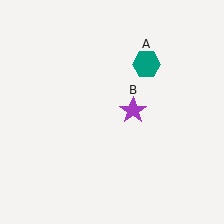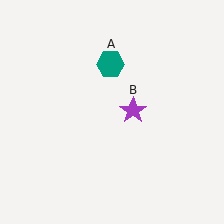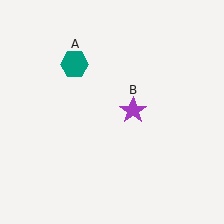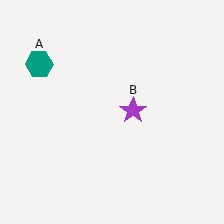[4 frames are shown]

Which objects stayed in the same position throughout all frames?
Purple star (object B) remained stationary.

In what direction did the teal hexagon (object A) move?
The teal hexagon (object A) moved left.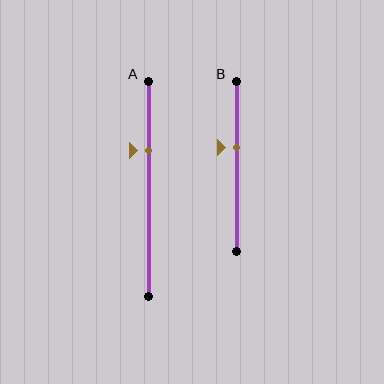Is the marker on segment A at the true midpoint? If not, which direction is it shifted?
No, the marker on segment A is shifted upward by about 18% of the segment length.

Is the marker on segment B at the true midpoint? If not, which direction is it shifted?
No, the marker on segment B is shifted upward by about 11% of the segment length.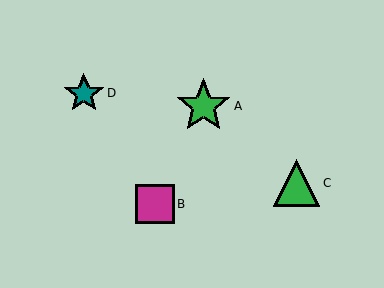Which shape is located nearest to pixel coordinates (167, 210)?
The magenta square (labeled B) at (155, 204) is nearest to that location.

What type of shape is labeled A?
Shape A is a green star.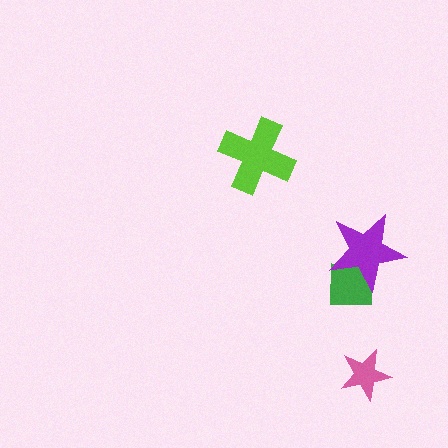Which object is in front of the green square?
The purple star is in front of the green square.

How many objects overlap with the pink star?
0 objects overlap with the pink star.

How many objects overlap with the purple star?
1 object overlaps with the purple star.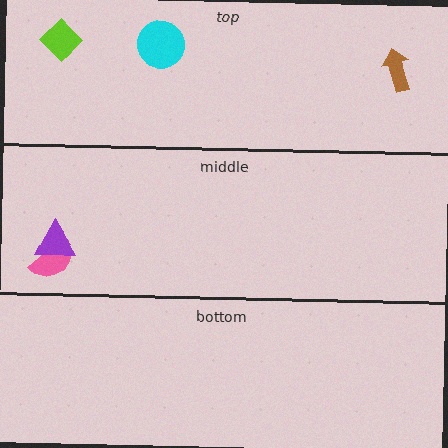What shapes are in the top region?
The cyan circle, the brown arrow, the lime diamond.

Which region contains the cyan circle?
The top region.